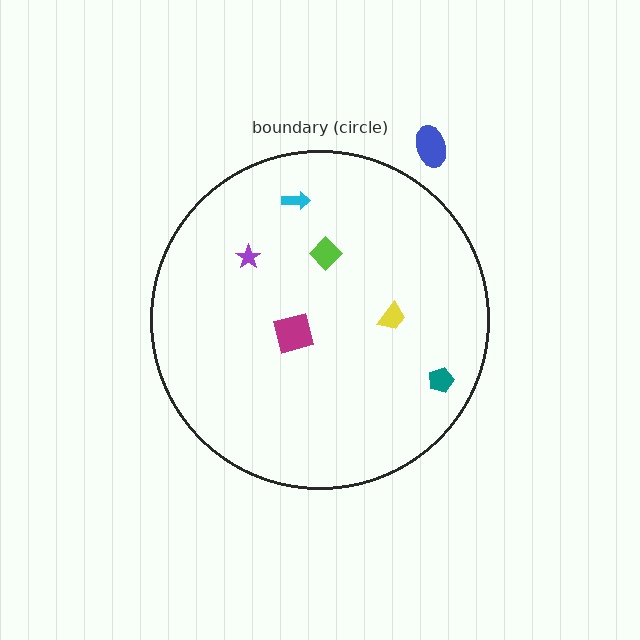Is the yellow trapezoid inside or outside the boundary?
Inside.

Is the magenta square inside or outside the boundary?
Inside.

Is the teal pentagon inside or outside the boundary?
Inside.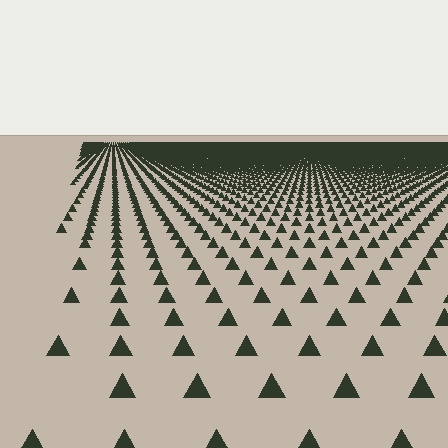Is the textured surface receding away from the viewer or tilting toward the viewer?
The surface is receding away from the viewer. Texture elements get smaller and denser toward the top.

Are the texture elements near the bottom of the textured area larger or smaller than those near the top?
Larger. Near the bottom, elements are closer to the viewer and appear at a bigger on-screen size.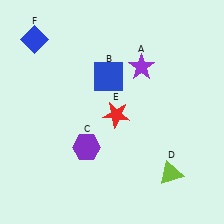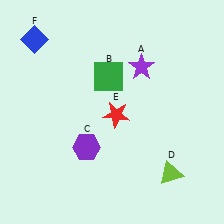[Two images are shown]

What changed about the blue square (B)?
In Image 1, B is blue. In Image 2, it changed to green.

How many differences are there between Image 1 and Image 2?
There is 1 difference between the two images.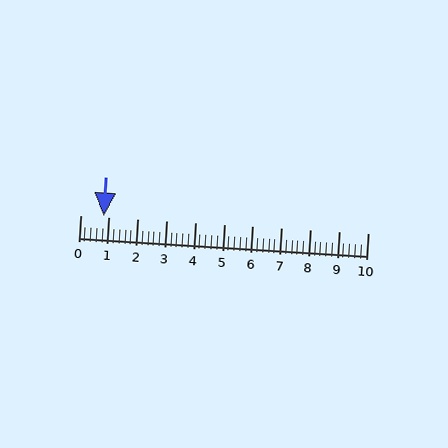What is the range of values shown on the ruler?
The ruler shows values from 0 to 10.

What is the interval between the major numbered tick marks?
The major tick marks are spaced 1 units apart.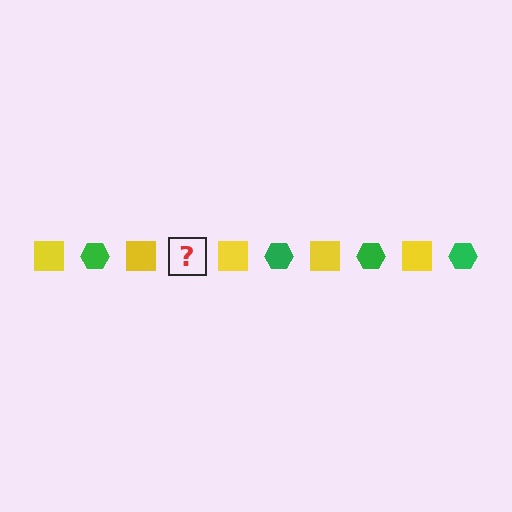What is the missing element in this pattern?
The missing element is a green hexagon.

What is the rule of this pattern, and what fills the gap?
The rule is that the pattern alternates between yellow square and green hexagon. The gap should be filled with a green hexagon.